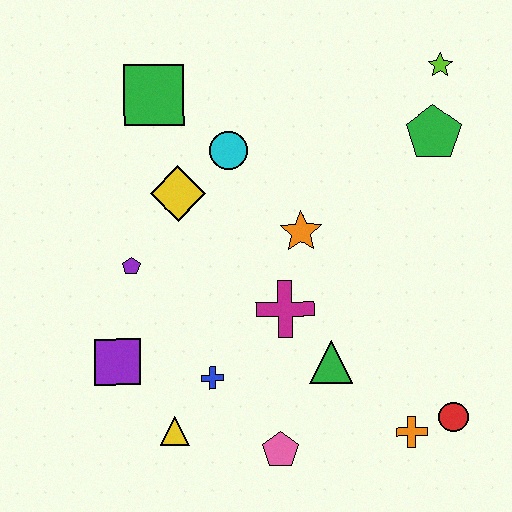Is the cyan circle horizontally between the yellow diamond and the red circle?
Yes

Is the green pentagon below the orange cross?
No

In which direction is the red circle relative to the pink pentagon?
The red circle is to the right of the pink pentagon.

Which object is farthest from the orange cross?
The green square is farthest from the orange cross.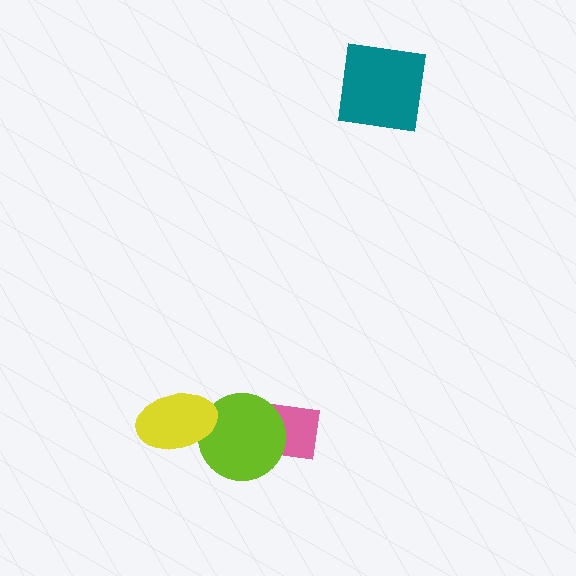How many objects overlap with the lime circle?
2 objects overlap with the lime circle.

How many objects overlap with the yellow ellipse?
1 object overlaps with the yellow ellipse.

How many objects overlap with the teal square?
0 objects overlap with the teal square.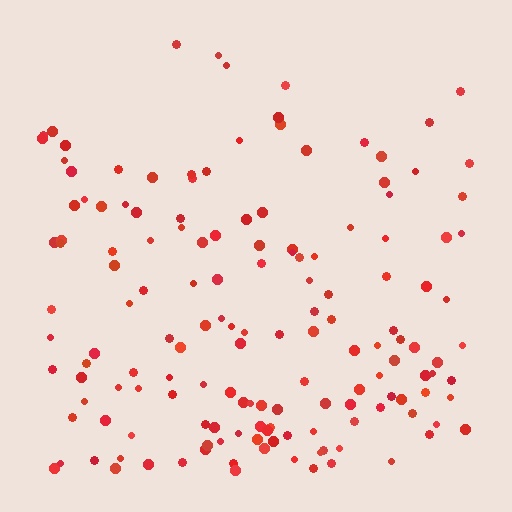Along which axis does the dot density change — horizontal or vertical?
Vertical.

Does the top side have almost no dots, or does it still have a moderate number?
Still a moderate number, just noticeably fewer than the bottom.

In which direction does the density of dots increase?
From top to bottom, with the bottom side densest.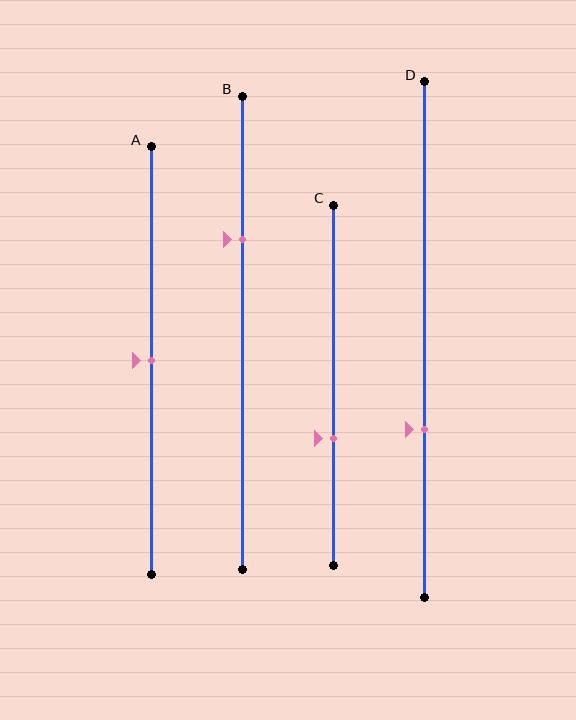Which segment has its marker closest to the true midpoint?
Segment A has its marker closest to the true midpoint.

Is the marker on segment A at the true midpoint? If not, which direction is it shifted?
Yes, the marker on segment A is at the true midpoint.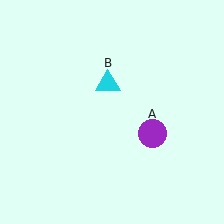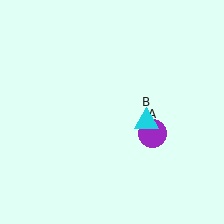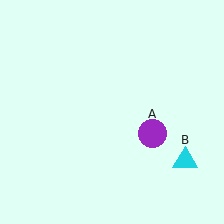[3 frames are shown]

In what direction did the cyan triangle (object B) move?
The cyan triangle (object B) moved down and to the right.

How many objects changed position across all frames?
1 object changed position: cyan triangle (object B).